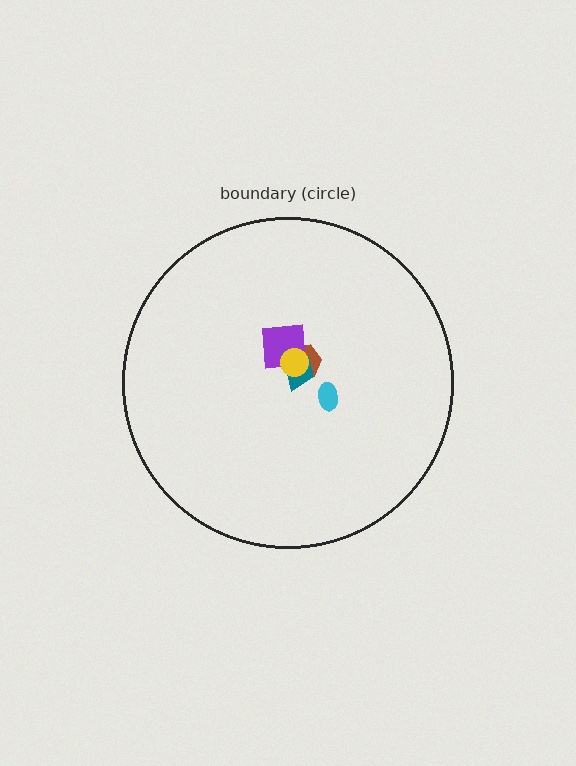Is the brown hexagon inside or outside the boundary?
Inside.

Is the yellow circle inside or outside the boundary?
Inside.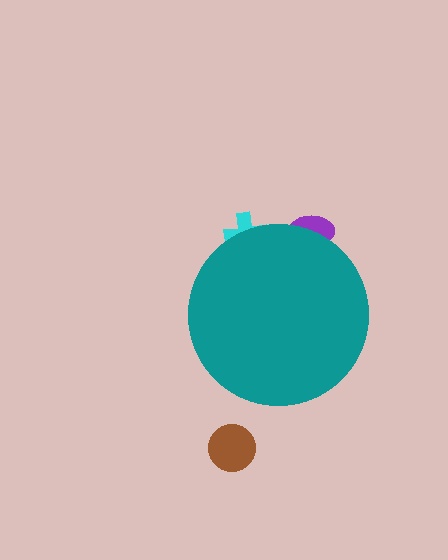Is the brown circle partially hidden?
No, the brown circle is fully visible.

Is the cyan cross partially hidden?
Yes, the cyan cross is partially hidden behind the teal circle.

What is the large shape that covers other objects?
A teal circle.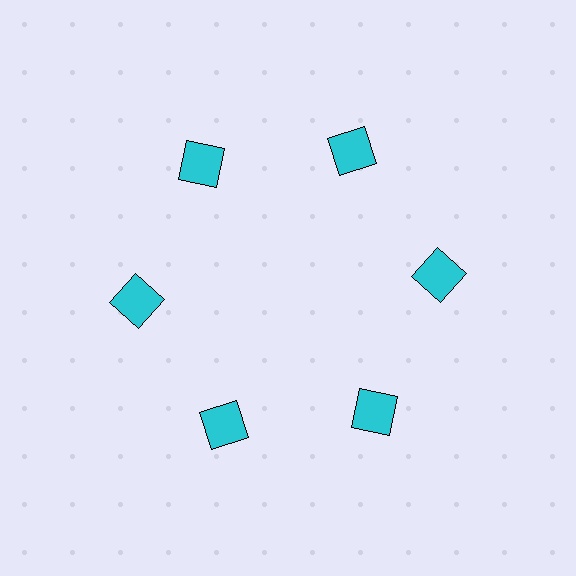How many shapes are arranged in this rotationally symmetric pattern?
There are 6 shapes, arranged in 6 groups of 1.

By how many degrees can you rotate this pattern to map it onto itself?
The pattern maps onto itself every 60 degrees of rotation.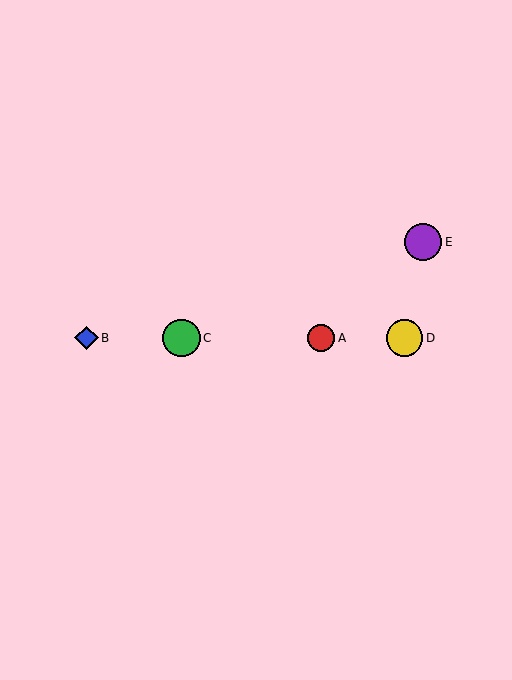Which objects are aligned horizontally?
Objects A, B, C, D are aligned horizontally.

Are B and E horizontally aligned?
No, B is at y≈338 and E is at y≈242.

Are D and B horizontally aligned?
Yes, both are at y≈338.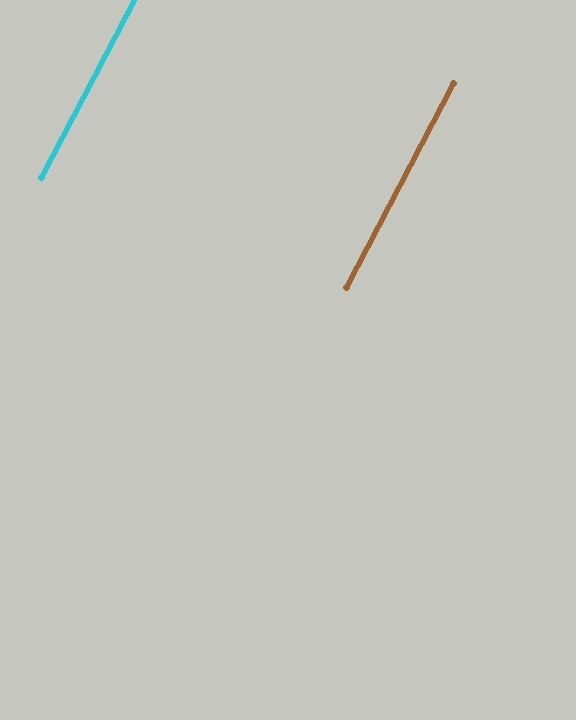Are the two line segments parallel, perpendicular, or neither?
Parallel — their directions differ by only 0.2°.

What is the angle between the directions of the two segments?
Approximately 0 degrees.